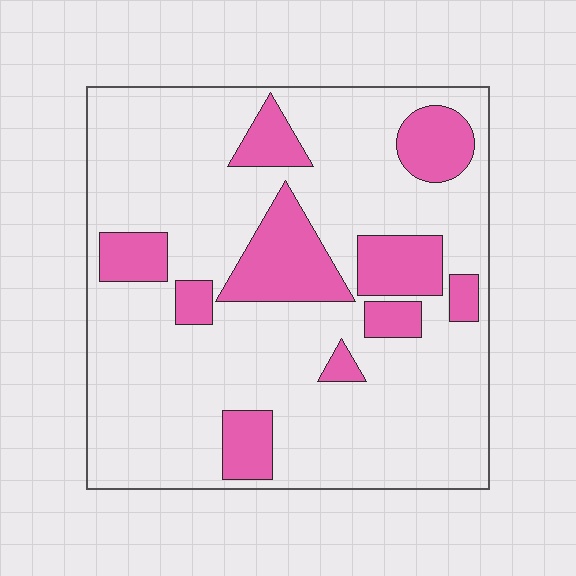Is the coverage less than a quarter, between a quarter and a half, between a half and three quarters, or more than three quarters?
Less than a quarter.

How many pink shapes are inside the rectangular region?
10.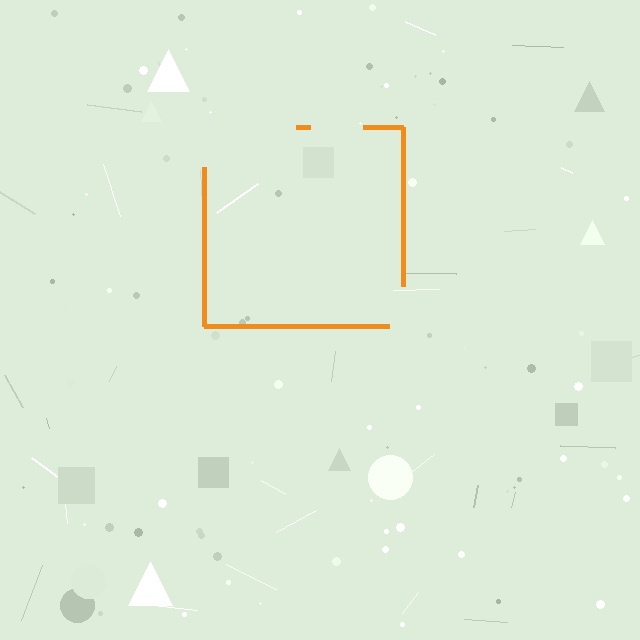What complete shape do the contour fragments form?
The contour fragments form a square.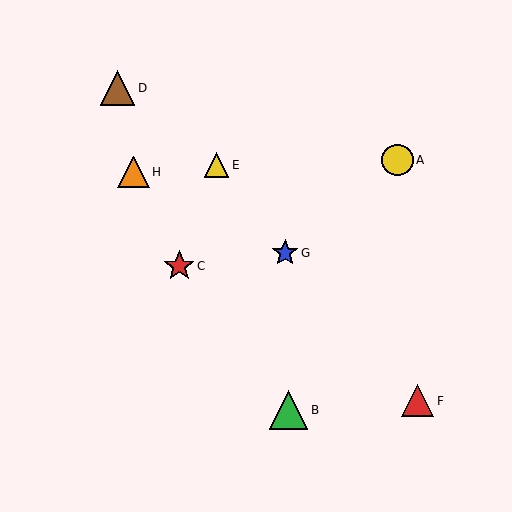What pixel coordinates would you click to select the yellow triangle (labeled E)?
Click at (217, 165) to select the yellow triangle E.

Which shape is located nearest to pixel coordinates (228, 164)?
The yellow triangle (labeled E) at (217, 165) is nearest to that location.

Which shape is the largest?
The green triangle (labeled B) is the largest.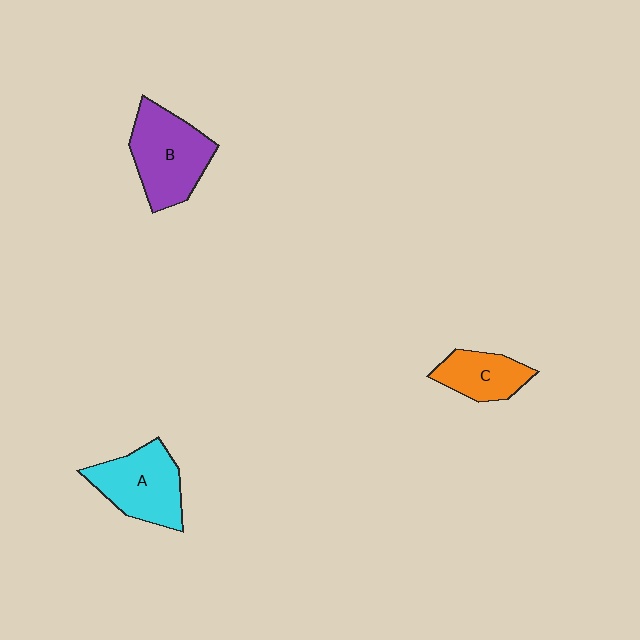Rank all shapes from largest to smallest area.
From largest to smallest: B (purple), A (cyan), C (orange).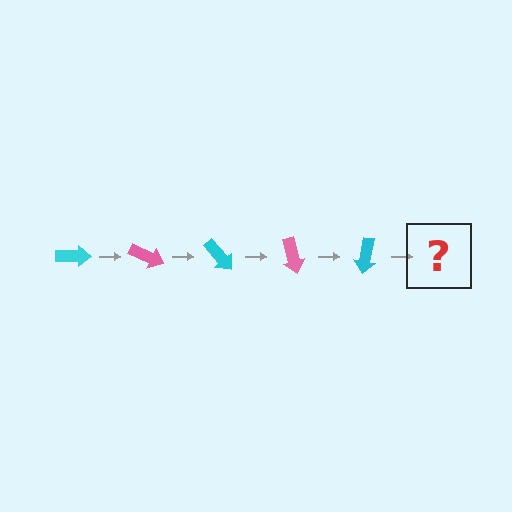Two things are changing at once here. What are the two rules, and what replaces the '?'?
The two rules are that it rotates 25 degrees each step and the color cycles through cyan and pink. The '?' should be a pink arrow, rotated 125 degrees from the start.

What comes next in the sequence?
The next element should be a pink arrow, rotated 125 degrees from the start.